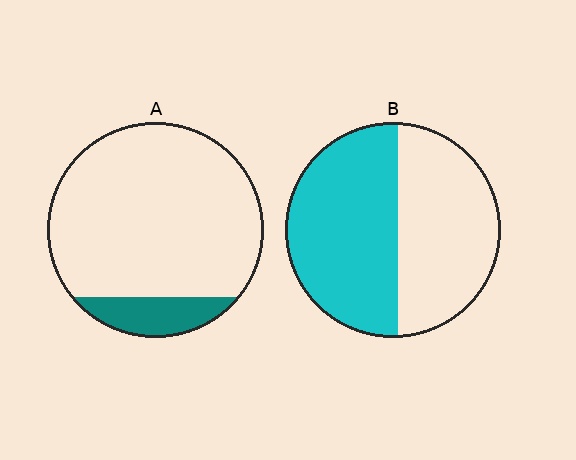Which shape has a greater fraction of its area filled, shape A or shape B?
Shape B.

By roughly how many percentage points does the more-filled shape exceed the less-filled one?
By roughly 40 percentage points (B over A).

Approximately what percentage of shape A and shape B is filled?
A is approximately 15% and B is approximately 55%.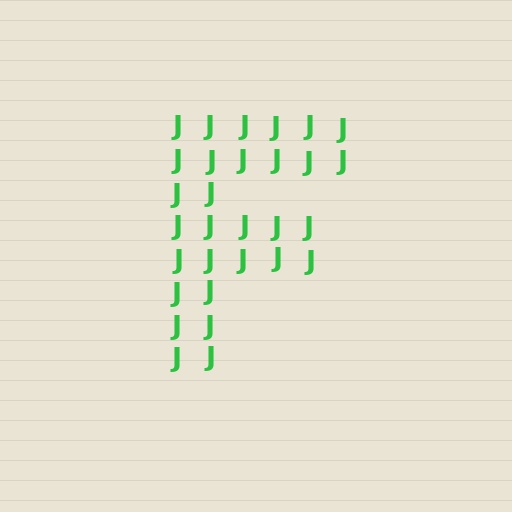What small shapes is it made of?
It is made of small letter J's.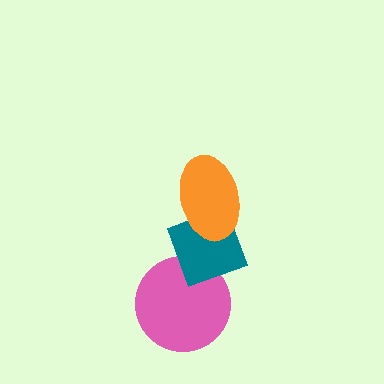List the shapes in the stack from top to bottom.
From top to bottom: the orange ellipse, the teal diamond, the pink circle.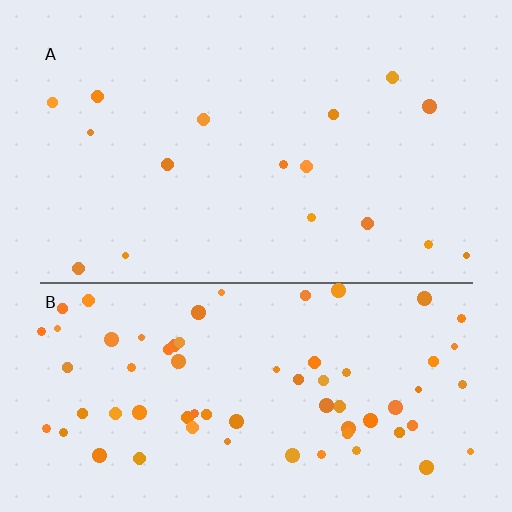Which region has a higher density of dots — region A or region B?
B (the bottom).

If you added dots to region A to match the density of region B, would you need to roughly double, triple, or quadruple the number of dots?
Approximately quadruple.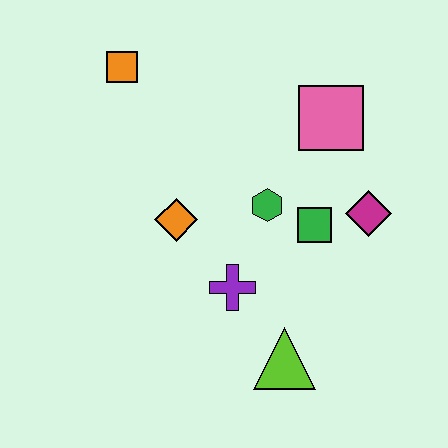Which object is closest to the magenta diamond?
The green square is closest to the magenta diamond.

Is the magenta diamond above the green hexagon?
No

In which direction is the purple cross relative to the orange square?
The purple cross is below the orange square.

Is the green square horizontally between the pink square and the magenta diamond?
No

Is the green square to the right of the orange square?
Yes